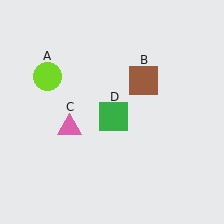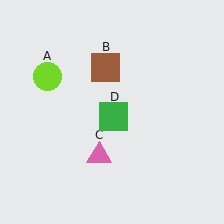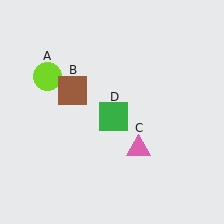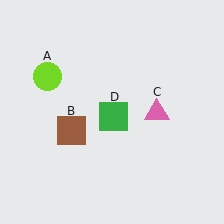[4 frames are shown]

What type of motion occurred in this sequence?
The brown square (object B), pink triangle (object C) rotated counterclockwise around the center of the scene.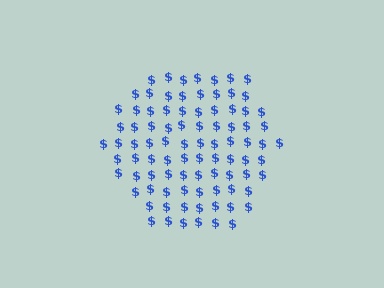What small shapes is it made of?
It is made of small dollar signs.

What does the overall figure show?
The overall figure shows a hexagon.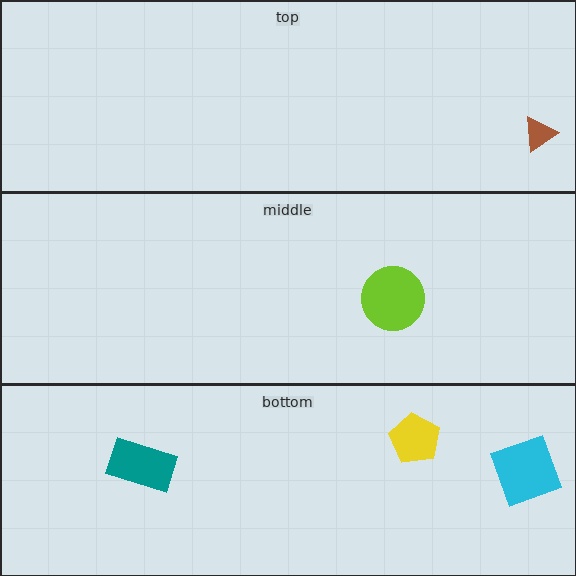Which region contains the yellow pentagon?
The bottom region.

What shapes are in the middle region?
The lime circle.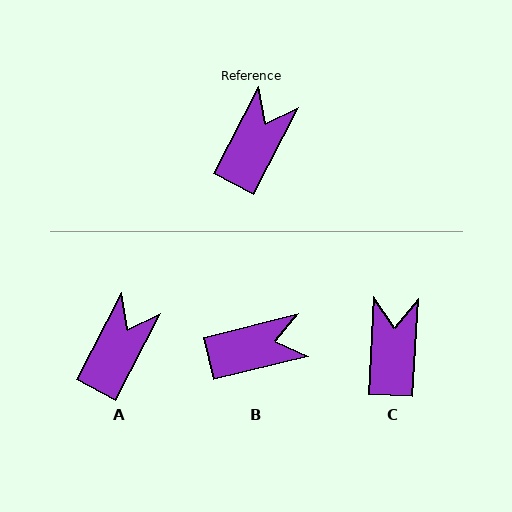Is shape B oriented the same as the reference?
No, it is off by about 49 degrees.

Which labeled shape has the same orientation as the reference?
A.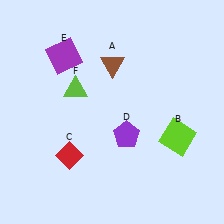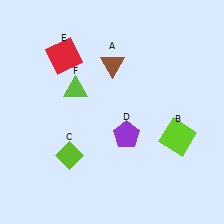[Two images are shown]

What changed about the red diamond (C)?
In Image 1, C is red. In Image 2, it changed to lime.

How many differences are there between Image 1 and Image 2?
There are 2 differences between the two images.